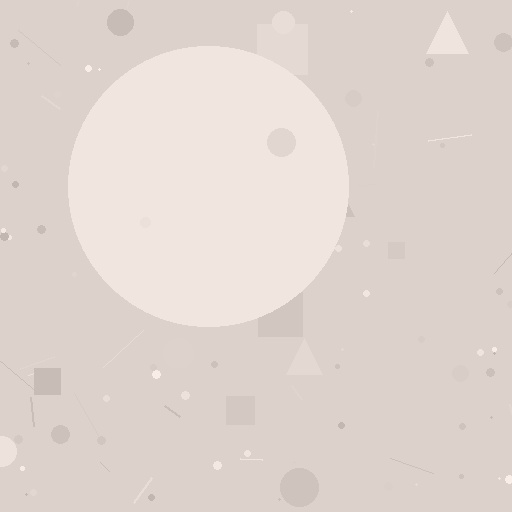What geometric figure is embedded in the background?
A circle is embedded in the background.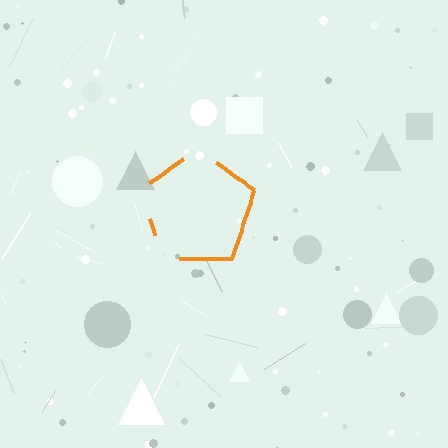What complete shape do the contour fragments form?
The contour fragments form a pentagon.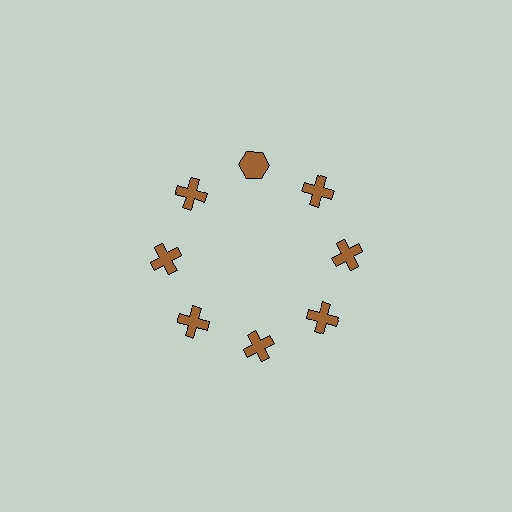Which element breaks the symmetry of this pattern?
The brown hexagon at roughly the 12 o'clock position breaks the symmetry. All other shapes are brown crosses.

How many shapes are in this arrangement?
There are 8 shapes arranged in a ring pattern.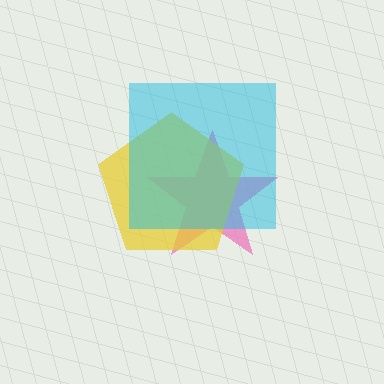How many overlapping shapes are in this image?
There are 3 overlapping shapes in the image.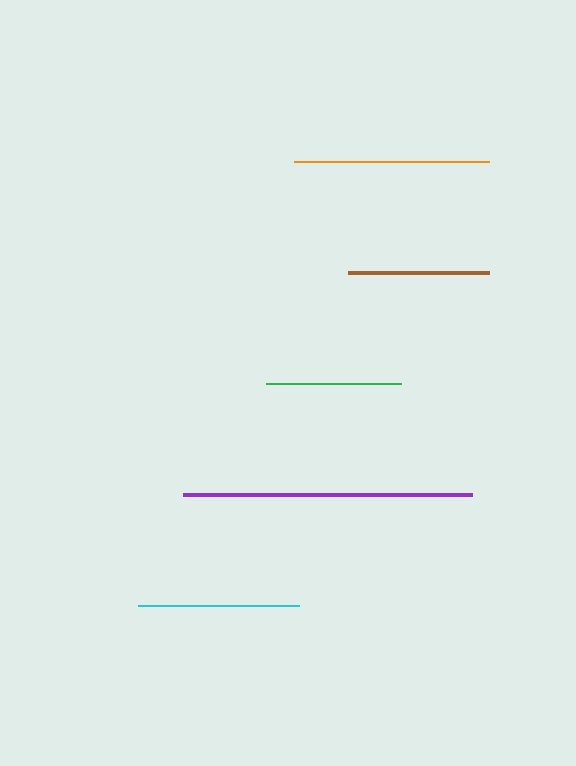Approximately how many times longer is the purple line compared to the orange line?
The purple line is approximately 1.5 times the length of the orange line.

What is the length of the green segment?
The green segment is approximately 135 pixels long.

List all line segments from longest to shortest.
From longest to shortest: purple, orange, cyan, brown, green.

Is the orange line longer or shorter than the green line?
The orange line is longer than the green line.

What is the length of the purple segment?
The purple segment is approximately 289 pixels long.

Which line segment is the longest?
The purple line is the longest at approximately 289 pixels.